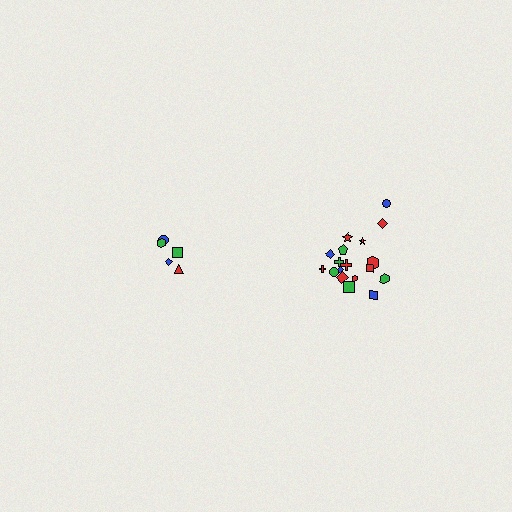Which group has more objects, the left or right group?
The right group.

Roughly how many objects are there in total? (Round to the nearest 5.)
Roughly 25 objects in total.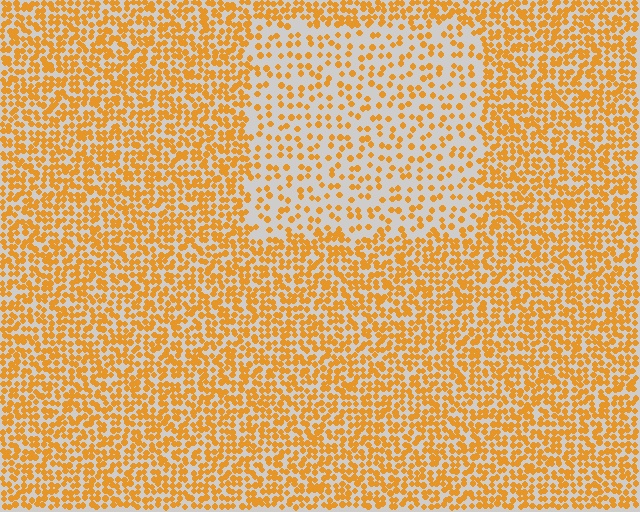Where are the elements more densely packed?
The elements are more densely packed outside the rectangle boundary.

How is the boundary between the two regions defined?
The boundary is defined by a change in element density (approximately 2.2x ratio). All elements are the same color, size, and shape.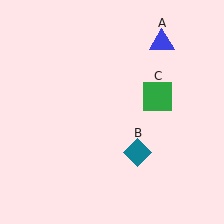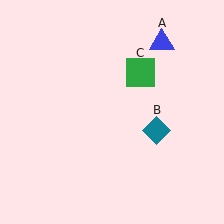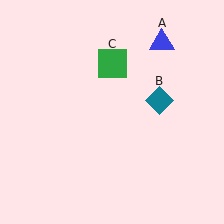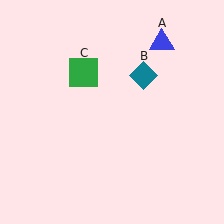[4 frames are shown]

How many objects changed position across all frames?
2 objects changed position: teal diamond (object B), green square (object C).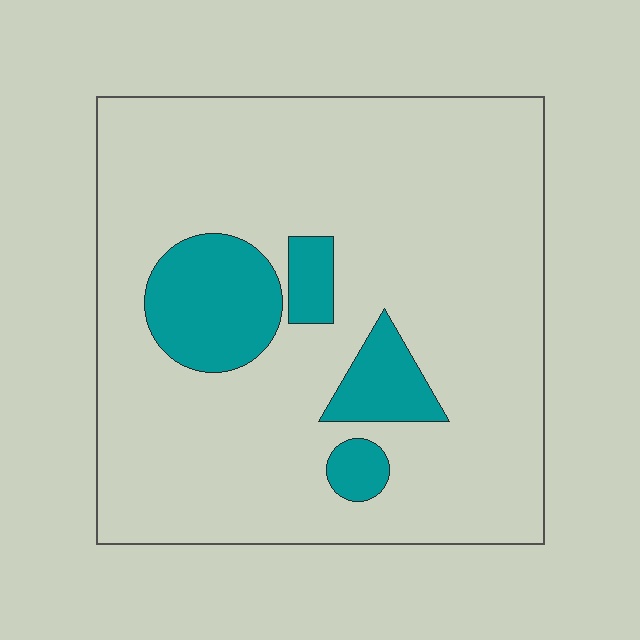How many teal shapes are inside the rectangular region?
4.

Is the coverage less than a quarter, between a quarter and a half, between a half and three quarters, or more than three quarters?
Less than a quarter.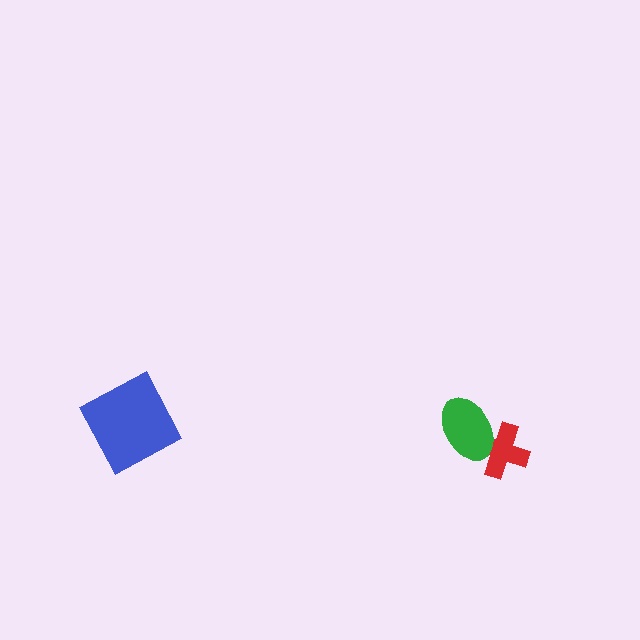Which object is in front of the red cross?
The green ellipse is in front of the red cross.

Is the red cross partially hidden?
Yes, it is partially covered by another shape.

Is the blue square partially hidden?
No, no other shape covers it.